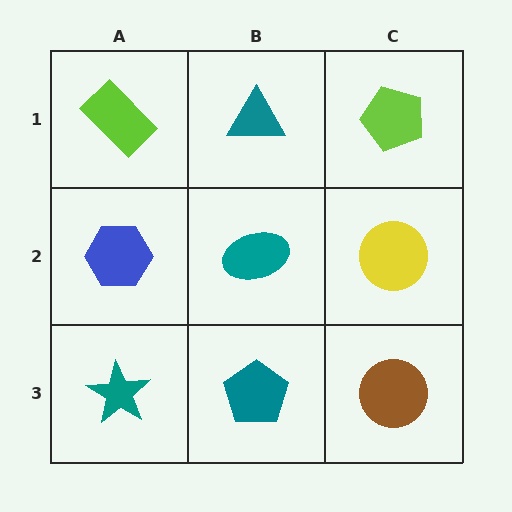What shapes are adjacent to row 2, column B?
A teal triangle (row 1, column B), a teal pentagon (row 3, column B), a blue hexagon (row 2, column A), a yellow circle (row 2, column C).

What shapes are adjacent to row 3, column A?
A blue hexagon (row 2, column A), a teal pentagon (row 3, column B).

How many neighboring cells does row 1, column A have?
2.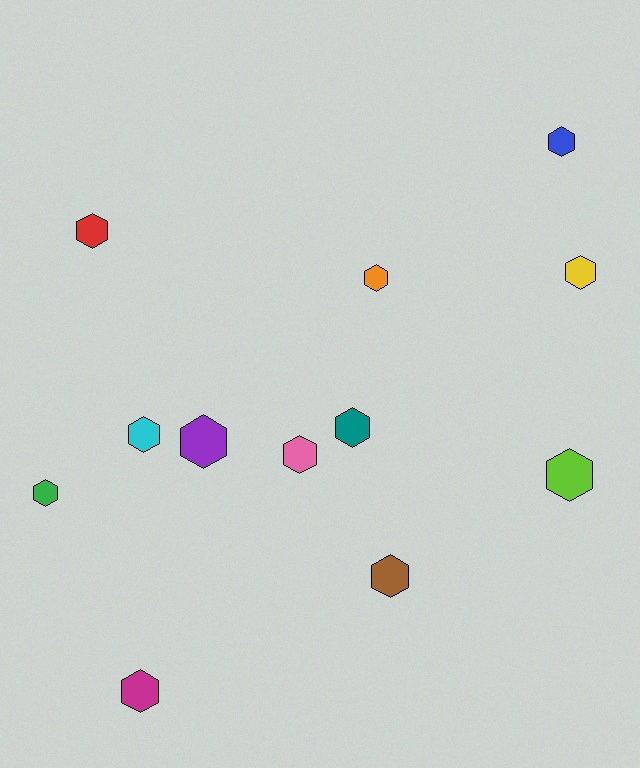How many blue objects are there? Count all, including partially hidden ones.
There is 1 blue object.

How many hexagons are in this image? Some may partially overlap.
There are 12 hexagons.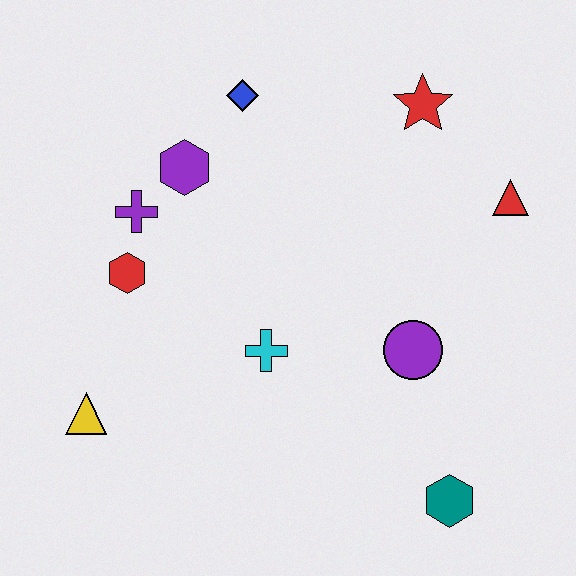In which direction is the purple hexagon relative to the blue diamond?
The purple hexagon is below the blue diamond.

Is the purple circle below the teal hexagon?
No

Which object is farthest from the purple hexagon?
The teal hexagon is farthest from the purple hexagon.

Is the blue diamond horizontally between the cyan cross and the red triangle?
No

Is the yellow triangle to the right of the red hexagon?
No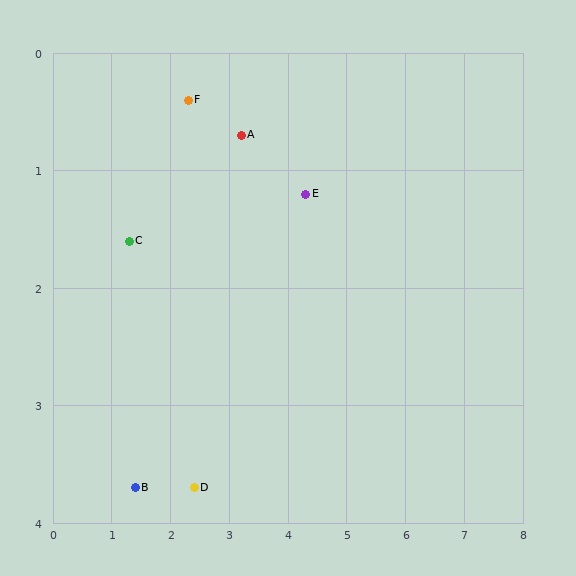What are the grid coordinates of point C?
Point C is at approximately (1.3, 1.6).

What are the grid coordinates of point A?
Point A is at approximately (3.2, 0.7).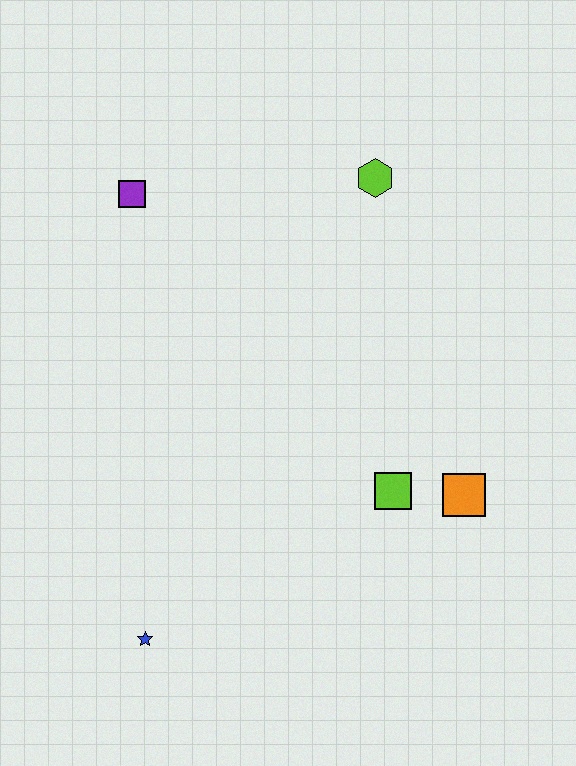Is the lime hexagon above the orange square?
Yes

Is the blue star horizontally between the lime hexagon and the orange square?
No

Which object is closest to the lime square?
The orange square is closest to the lime square.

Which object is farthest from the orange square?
The purple square is farthest from the orange square.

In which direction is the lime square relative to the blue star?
The lime square is to the right of the blue star.